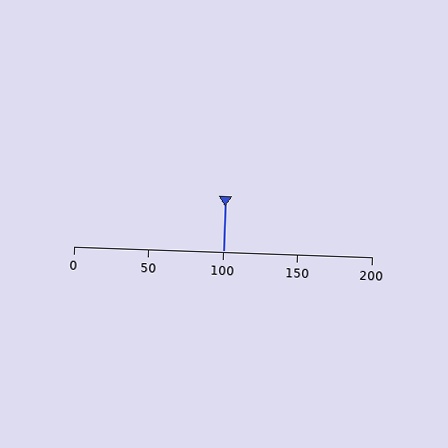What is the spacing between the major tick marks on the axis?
The major ticks are spaced 50 apart.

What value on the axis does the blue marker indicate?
The marker indicates approximately 100.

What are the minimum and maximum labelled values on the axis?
The axis runs from 0 to 200.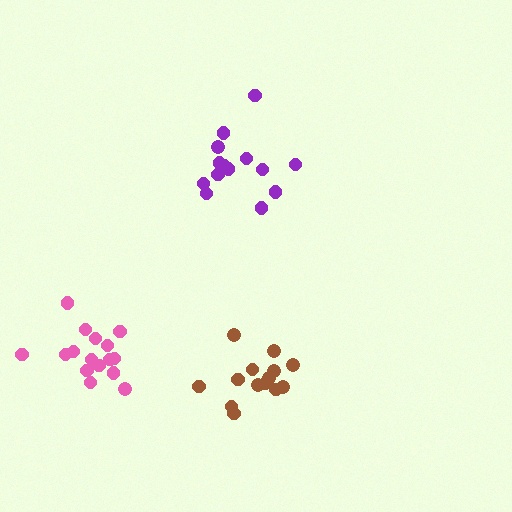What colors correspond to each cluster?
The clusters are colored: purple, brown, pink.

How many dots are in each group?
Group 1: 14 dots, Group 2: 14 dots, Group 3: 16 dots (44 total).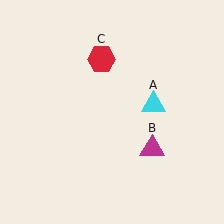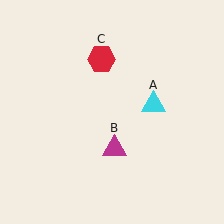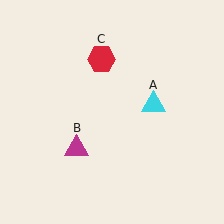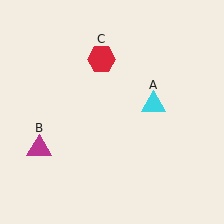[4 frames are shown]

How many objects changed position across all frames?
1 object changed position: magenta triangle (object B).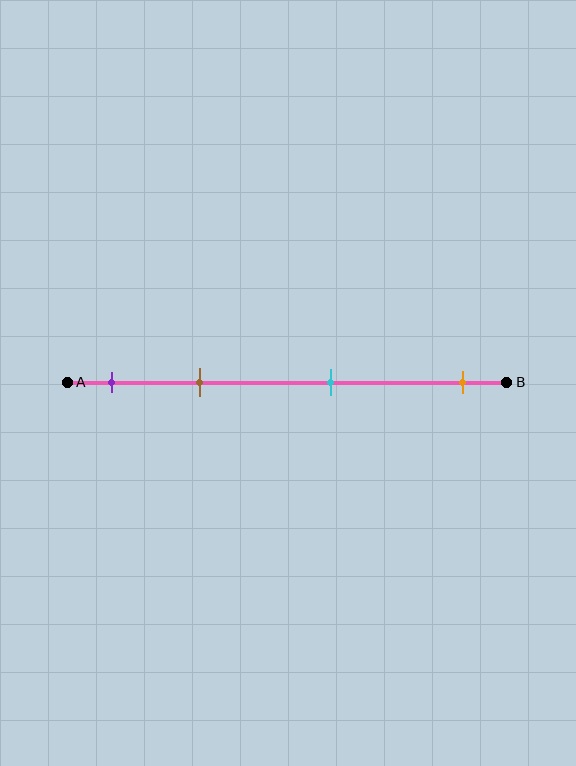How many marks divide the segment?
There are 4 marks dividing the segment.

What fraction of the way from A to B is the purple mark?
The purple mark is approximately 10% (0.1) of the way from A to B.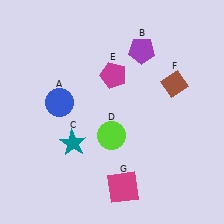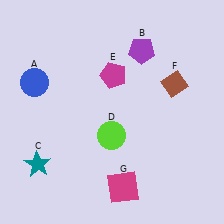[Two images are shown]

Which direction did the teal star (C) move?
The teal star (C) moved left.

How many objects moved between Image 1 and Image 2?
2 objects moved between the two images.